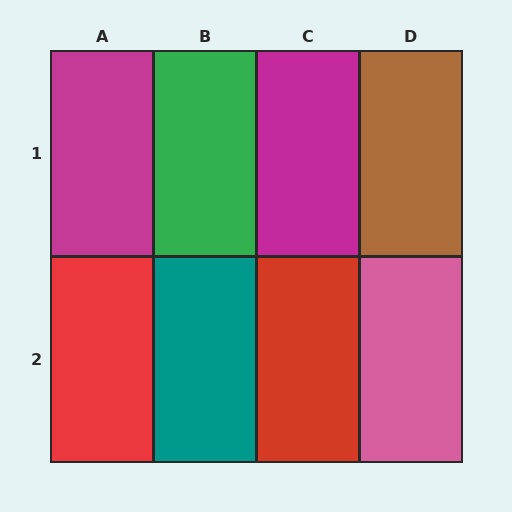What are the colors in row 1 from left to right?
Magenta, green, magenta, brown.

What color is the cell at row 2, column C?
Red.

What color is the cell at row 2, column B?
Teal.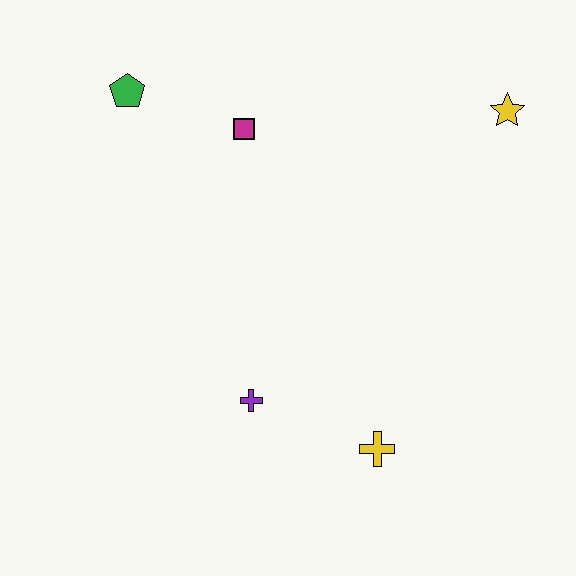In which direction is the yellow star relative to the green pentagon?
The yellow star is to the right of the green pentagon.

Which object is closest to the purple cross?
The yellow cross is closest to the purple cross.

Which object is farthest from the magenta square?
The yellow cross is farthest from the magenta square.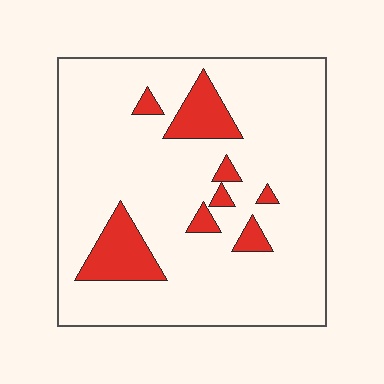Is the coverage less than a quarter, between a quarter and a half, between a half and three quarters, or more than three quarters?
Less than a quarter.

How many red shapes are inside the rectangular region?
8.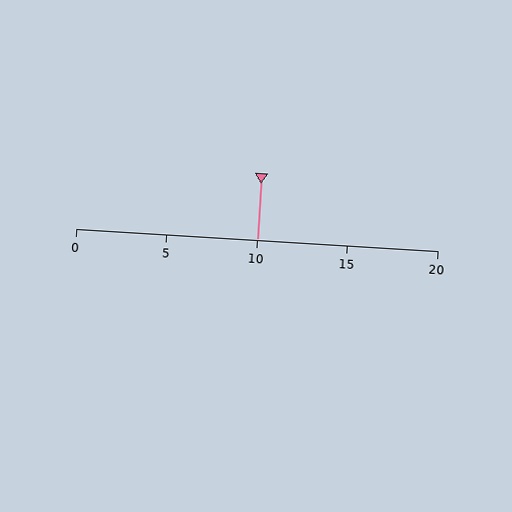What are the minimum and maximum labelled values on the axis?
The axis runs from 0 to 20.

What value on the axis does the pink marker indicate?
The marker indicates approximately 10.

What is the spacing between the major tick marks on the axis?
The major ticks are spaced 5 apart.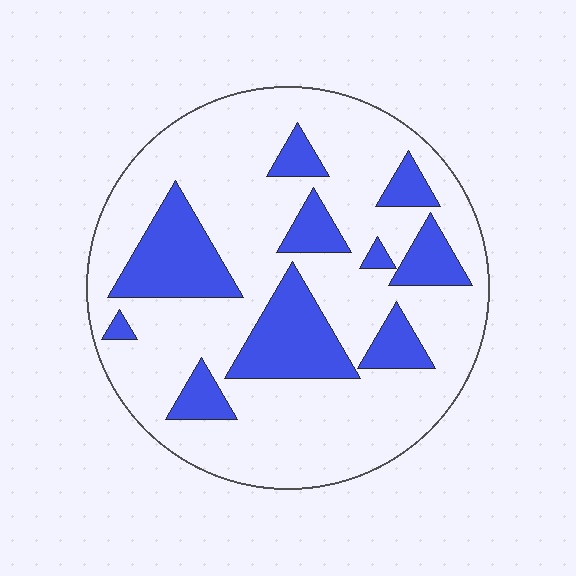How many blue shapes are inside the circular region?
10.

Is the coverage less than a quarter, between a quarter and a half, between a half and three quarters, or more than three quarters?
Less than a quarter.